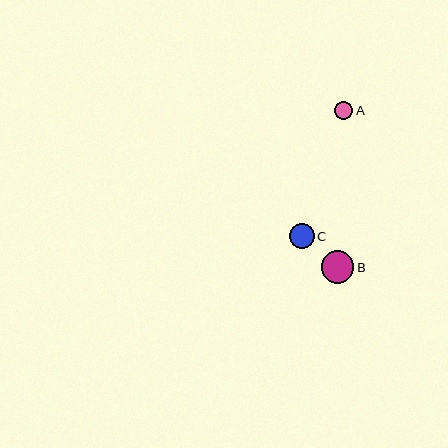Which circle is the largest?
Circle B is the largest with a size of approximately 32 pixels.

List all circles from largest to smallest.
From largest to smallest: B, C, A.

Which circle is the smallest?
Circle A is the smallest with a size of approximately 18 pixels.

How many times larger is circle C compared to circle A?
Circle C is approximately 1.4 times the size of circle A.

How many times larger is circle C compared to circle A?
Circle C is approximately 1.4 times the size of circle A.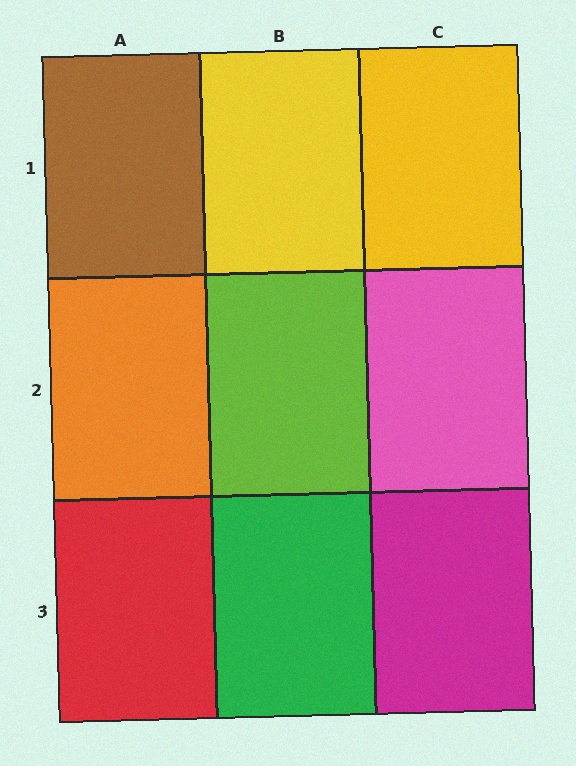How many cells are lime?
1 cell is lime.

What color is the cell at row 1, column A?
Brown.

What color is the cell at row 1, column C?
Yellow.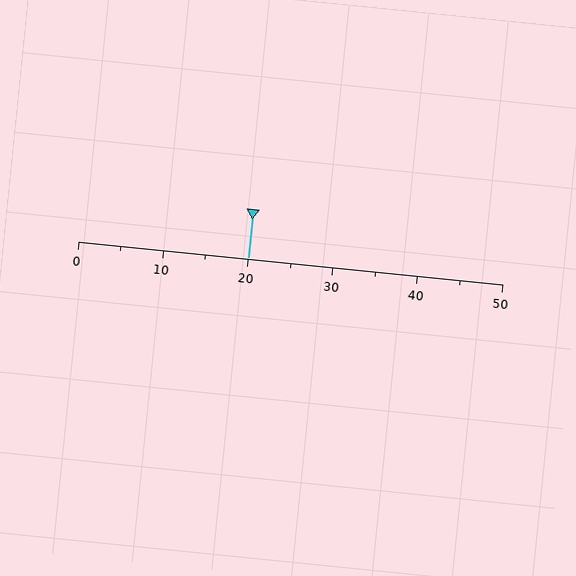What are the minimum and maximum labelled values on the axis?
The axis runs from 0 to 50.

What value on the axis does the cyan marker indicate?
The marker indicates approximately 20.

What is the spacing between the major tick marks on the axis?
The major ticks are spaced 10 apart.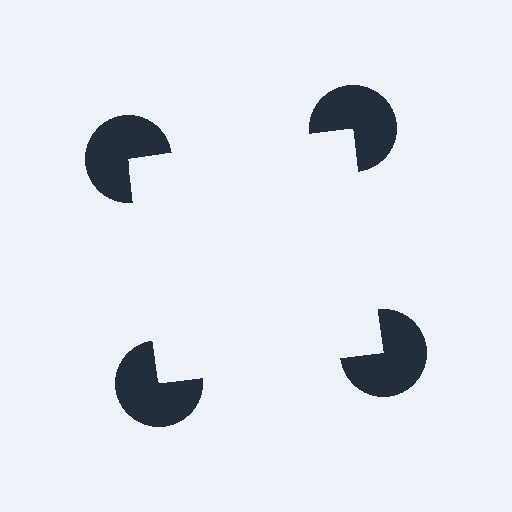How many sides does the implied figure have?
4 sides.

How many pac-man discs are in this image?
There are 4 — one at each vertex of the illusory square.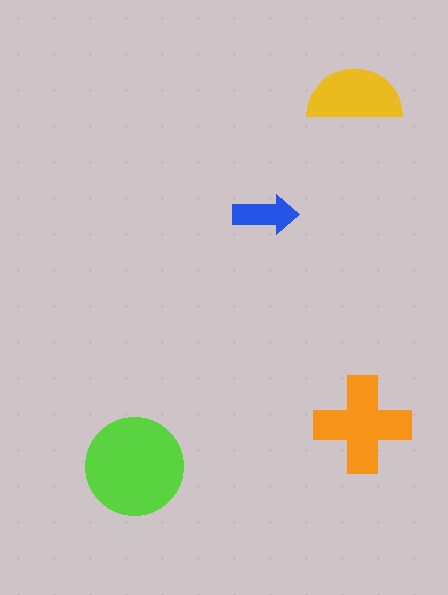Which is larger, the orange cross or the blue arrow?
The orange cross.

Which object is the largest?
The lime circle.